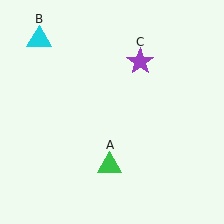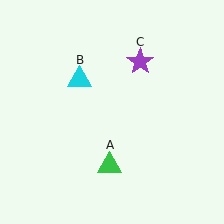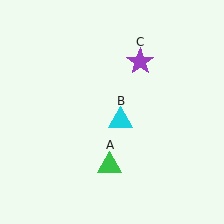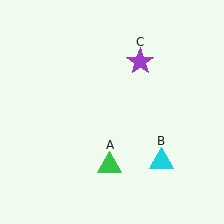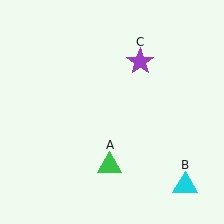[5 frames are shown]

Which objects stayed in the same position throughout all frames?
Green triangle (object A) and purple star (object C) remained stationary.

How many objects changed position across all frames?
1 object changed position: cyan triangle (object B).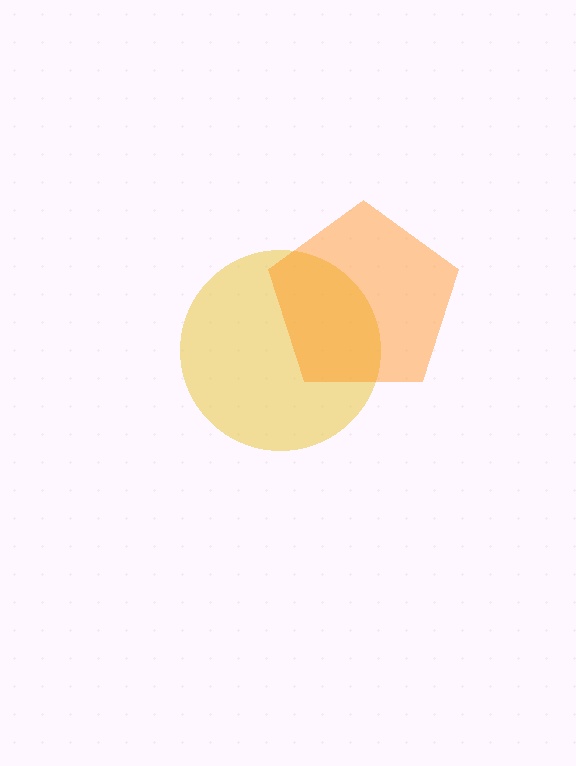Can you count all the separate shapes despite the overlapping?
Yes, there are 2 separate shapes.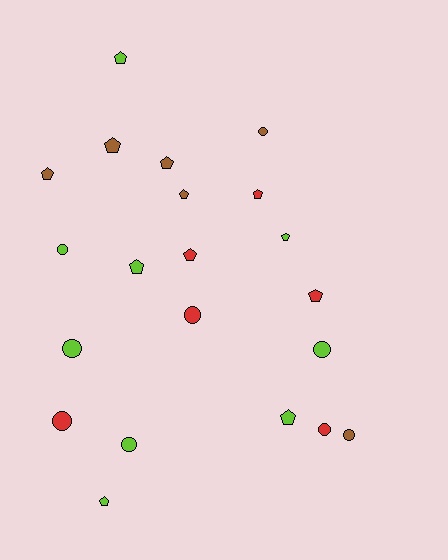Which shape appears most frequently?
Pentagon, with 12 objects.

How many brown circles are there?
There are 2 brown circles.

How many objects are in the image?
There are 21 objects.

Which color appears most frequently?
Lime, with 9 objects.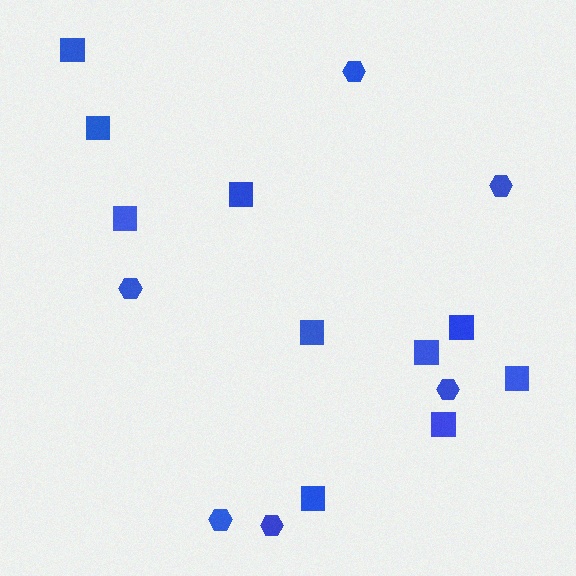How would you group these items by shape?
There are 2 groups: one group of hexagons (6) and one group of squares (10).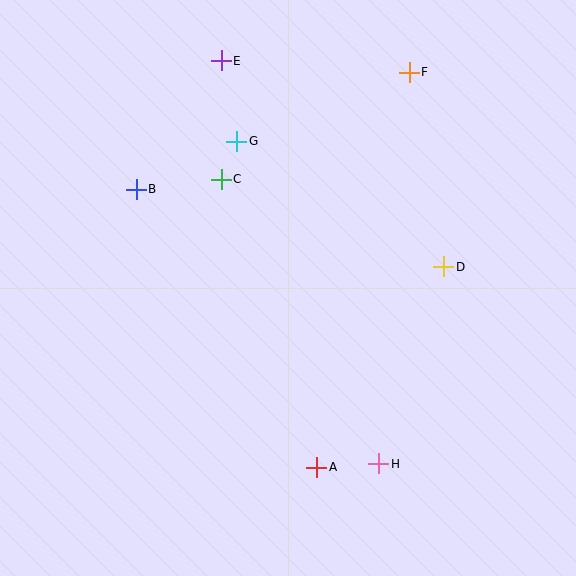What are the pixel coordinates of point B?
Point B is at (136, 189).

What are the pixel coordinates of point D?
Point D is at (444, 267).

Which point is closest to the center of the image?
Point C at (221, 179) is closest to the center.